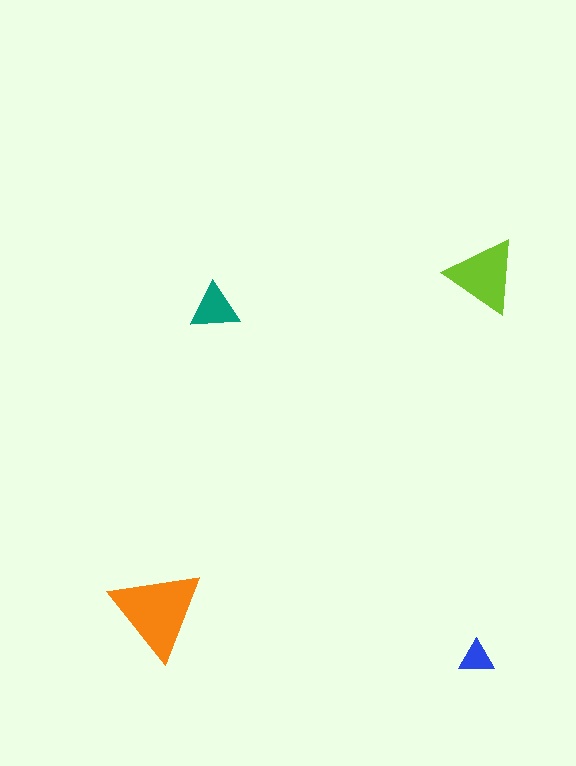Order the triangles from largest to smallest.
the orange one, the lime one, the teal one, the blue one.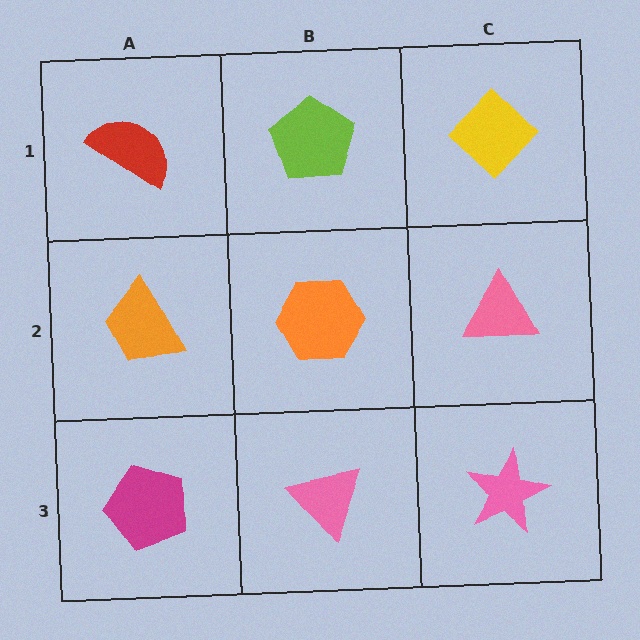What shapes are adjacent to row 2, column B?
A lime pentagon (row 1, column B), a pink triangle (row 3, column B), an orange trapezoid (row 2, column A), a pink triangle (row 2, column C).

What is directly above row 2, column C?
A yellow diamond.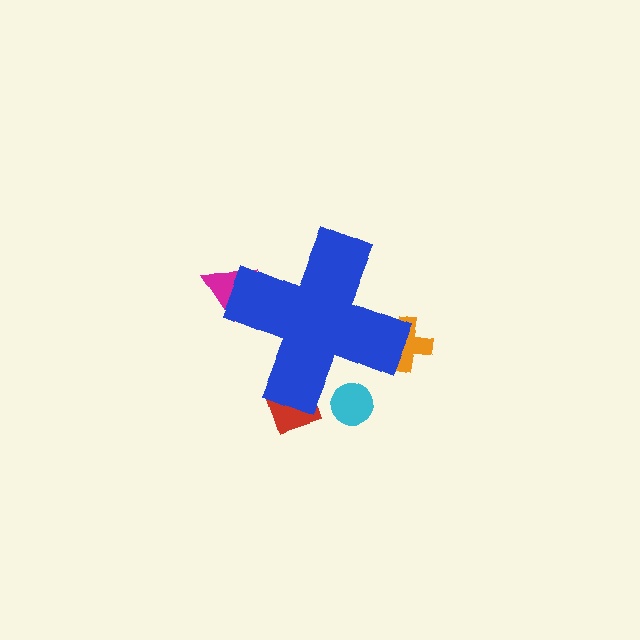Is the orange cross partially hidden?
Yes, the orange cross is partially hidden behind the blue cross.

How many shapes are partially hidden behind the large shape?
4 shapes are partially hidden.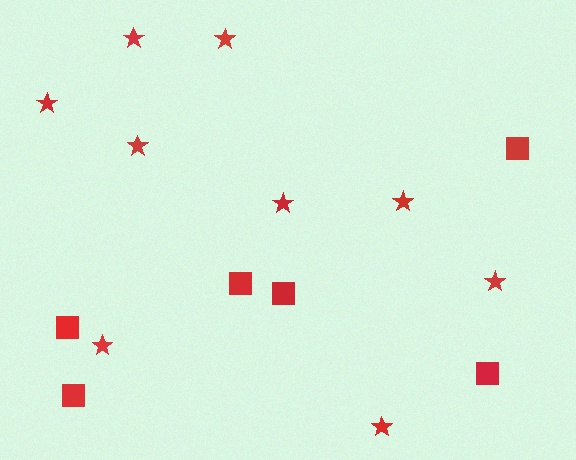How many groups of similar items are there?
There are 2 groups: one group of squares (6) and one group of stars (9).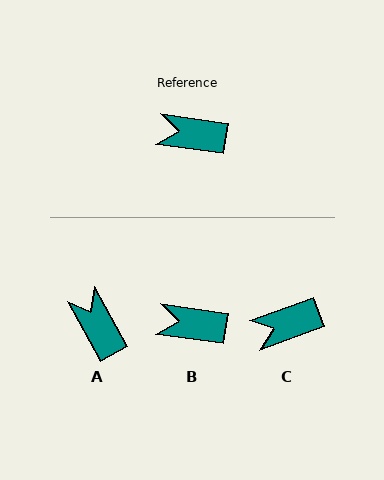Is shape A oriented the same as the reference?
No, it is off by about 53 degrees.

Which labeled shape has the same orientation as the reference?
B.